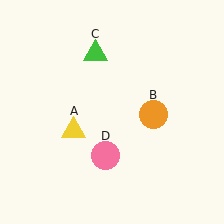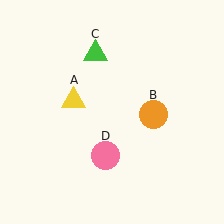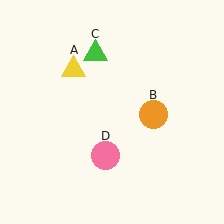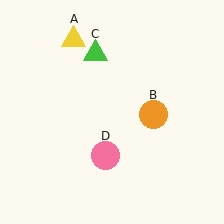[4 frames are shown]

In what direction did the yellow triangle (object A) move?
The yellow triangle (object A) moved up.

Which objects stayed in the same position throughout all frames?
Orange circle (object B) and green triangle (object C) and pink circle (object D) remained stationary.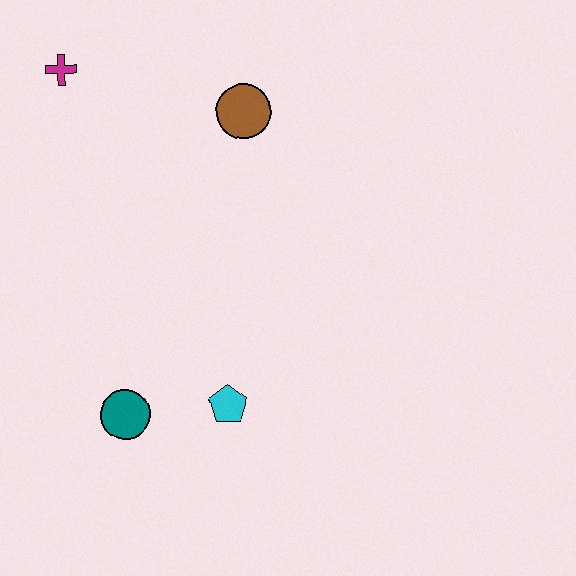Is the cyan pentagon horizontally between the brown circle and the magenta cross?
Yes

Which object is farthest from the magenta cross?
The cyan pentagon is farthest from the magenta cross.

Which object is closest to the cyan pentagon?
The teal circle is closest to the cyan pentagon.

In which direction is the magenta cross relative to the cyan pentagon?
The magenta cross is above the cyan pentagon.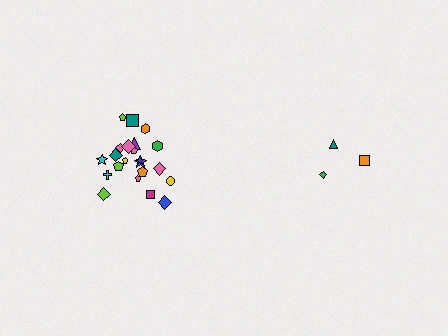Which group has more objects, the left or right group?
The left group.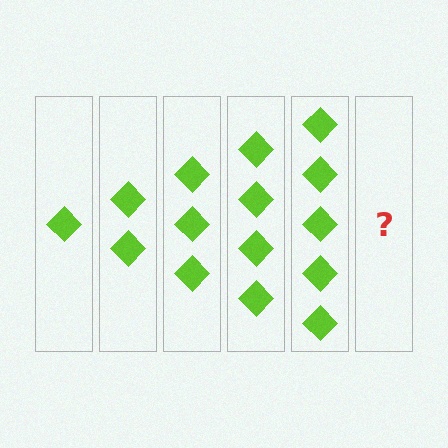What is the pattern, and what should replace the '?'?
The pattern is that each step adds one more diamond. The '?' should be 6 diamonds.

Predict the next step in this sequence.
The next step is 6 diamonds.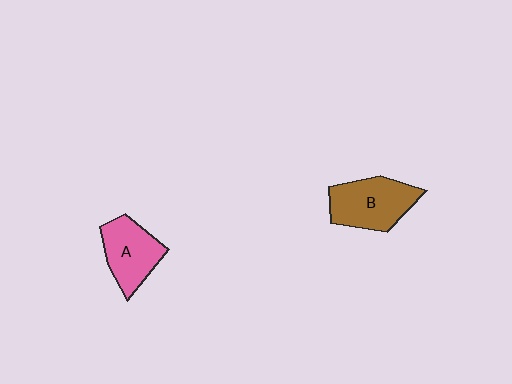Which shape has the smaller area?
Shape A (pink).